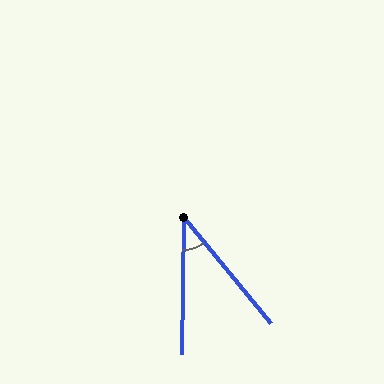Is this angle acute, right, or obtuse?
It is acute.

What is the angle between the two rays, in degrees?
Approximately 40 degrees.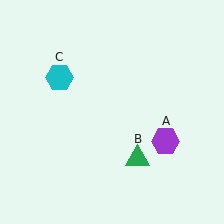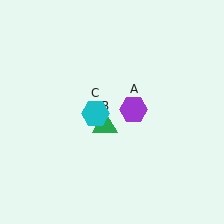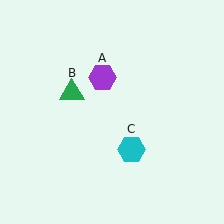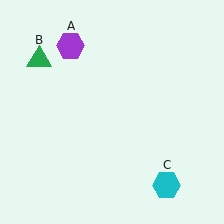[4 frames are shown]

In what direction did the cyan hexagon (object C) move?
The cyan hexagon (object C) moved down and to the right.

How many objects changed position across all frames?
3 objects changed position: purple hexagon (object A), green triangle (object B), cyan hexagon (object C).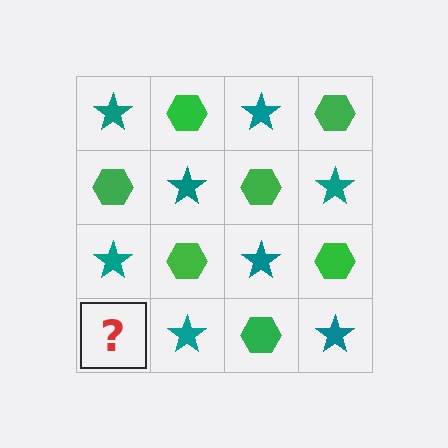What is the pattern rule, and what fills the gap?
The rule is that it alternates teal star and green hexagon in a checkerboard pattern. The gap should be filled with a green hexagon.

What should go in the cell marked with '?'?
The missing cell should contain a green hexagon.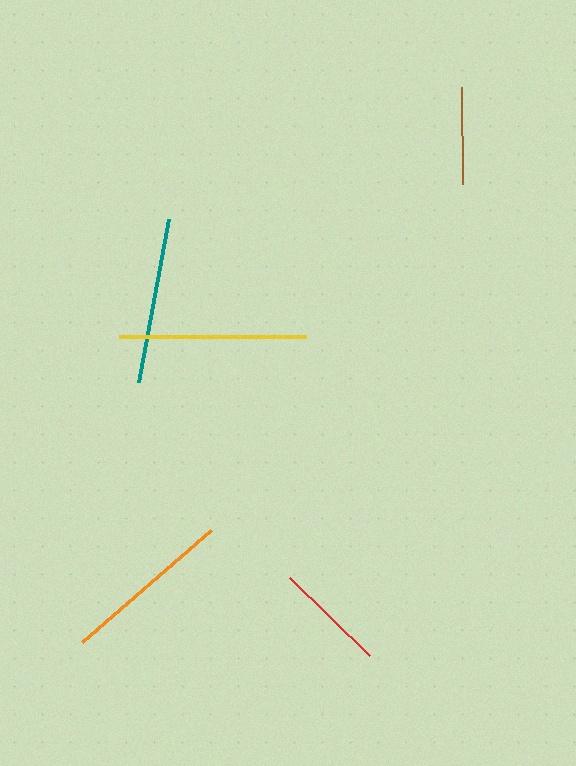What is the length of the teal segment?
The teal segment is approximately 166 pixels long.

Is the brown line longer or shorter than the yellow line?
The yellow line is longer than the brown line.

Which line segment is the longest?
The yellow line is the longest at approximately 186 pixels.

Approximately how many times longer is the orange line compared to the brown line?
The orange line is approximately 1.8 times the length of the brown line.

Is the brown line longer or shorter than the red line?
The red line is longer than the brown line.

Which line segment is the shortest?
The brown line is the shortest at approximately 97 pixels.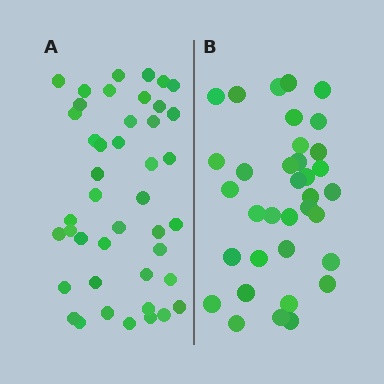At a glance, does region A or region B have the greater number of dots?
Region A (the left region) has more dots.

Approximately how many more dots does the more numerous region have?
Region A has roughly 8 or so more dots than region B.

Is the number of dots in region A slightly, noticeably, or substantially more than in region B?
Region A has only slightly more — the two regions are fairly close. The ratio is roughly 1.2 to 1.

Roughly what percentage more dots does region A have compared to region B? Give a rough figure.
About 25% more.